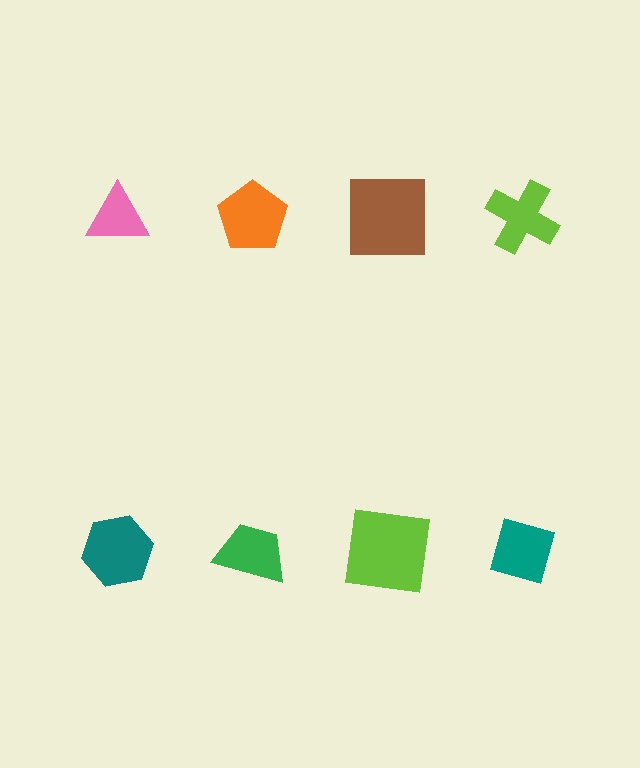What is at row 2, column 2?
A green trapezoid.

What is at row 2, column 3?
A lime square.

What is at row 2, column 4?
A teal diamond.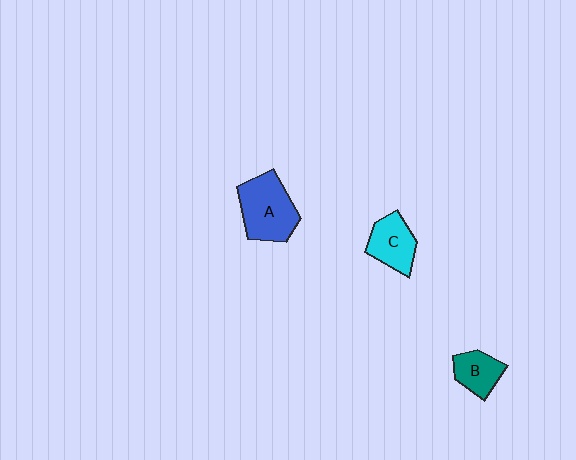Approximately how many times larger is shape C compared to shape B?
Approximately 1.2 times.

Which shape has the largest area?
Shape A (blue).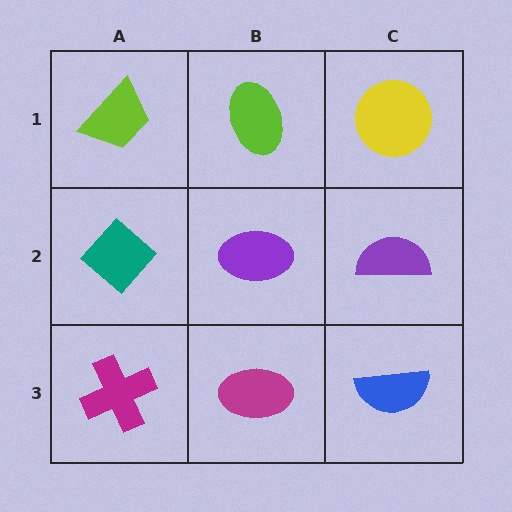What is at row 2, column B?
A purple ellipse.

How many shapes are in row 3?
3 shapes.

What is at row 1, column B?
A lime ellipse.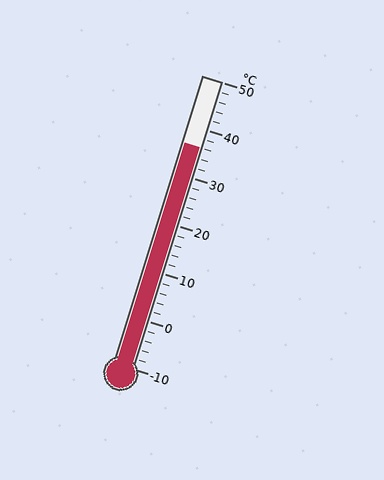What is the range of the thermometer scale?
The thermometer scale ranges from -10°C to 50°C.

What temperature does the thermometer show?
The thermometer shows approximately 36°C.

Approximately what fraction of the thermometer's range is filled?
The thermometer is filled to approximately 75% of its range.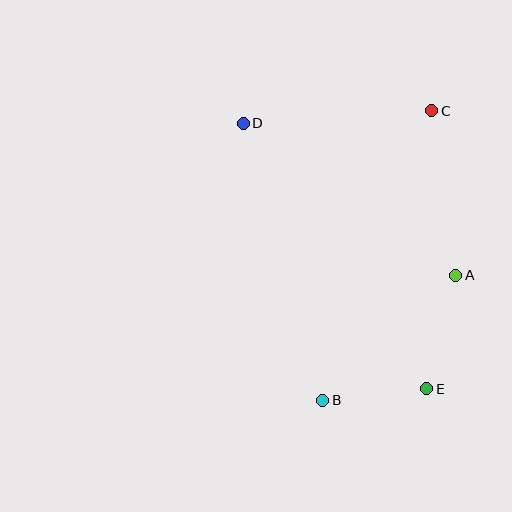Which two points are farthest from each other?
Points D and E are farthest from each other.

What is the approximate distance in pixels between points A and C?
The distance between A and C is approximately 166 pixels.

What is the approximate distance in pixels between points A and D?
The distance between A and D is approximately 261 pixels.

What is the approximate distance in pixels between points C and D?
The distance between C and D is approximately 189 pixels.